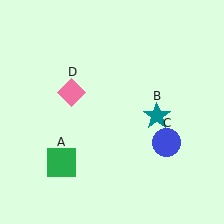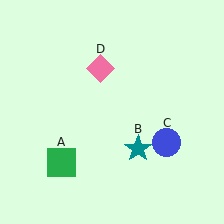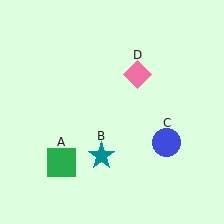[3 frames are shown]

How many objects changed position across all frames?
2 objects changed position: teal star (object B), pink diamond (object D).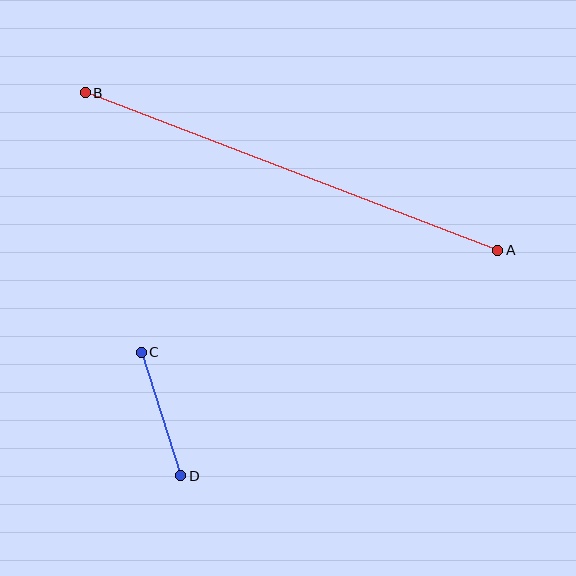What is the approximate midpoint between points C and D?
The midpoint is at approximately (161, 414) pixels.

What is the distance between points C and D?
The distance is approximately 129 pixels.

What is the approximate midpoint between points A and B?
The midpoint is at approximately (292, 172) pixels.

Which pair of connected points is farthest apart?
Points A and B are farthest apart.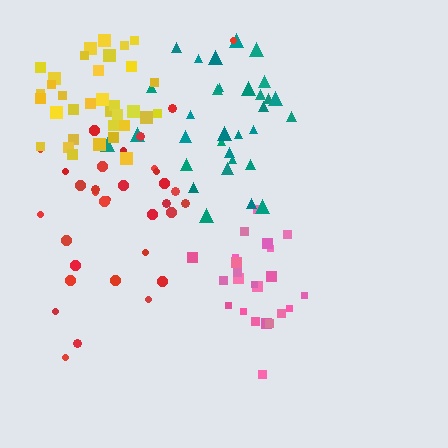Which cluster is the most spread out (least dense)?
Red.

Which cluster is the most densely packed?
Yellow.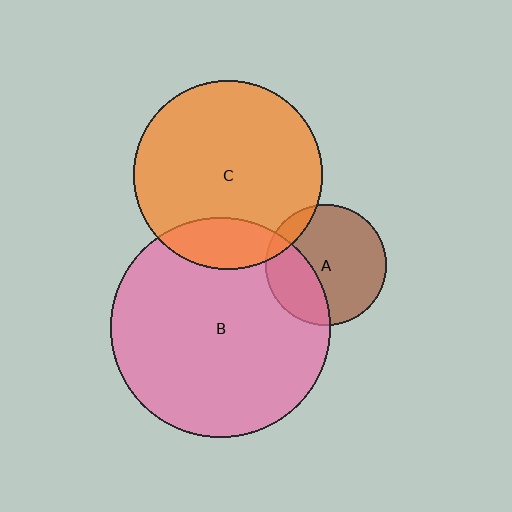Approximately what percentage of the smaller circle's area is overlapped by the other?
Approximately 30%.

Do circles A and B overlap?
Yes.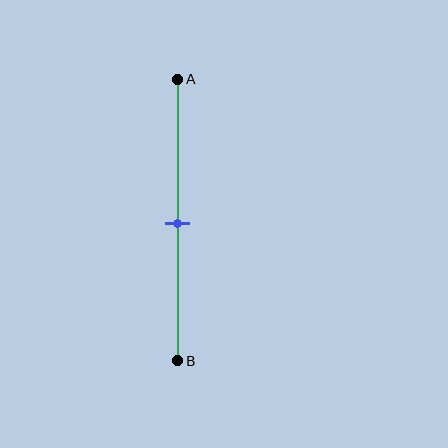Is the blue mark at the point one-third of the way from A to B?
No, the mark is at about 50% from A, not at the 33% one-third point.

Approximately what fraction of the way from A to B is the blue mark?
The blue mark is approximately 50% of the way from A to B.